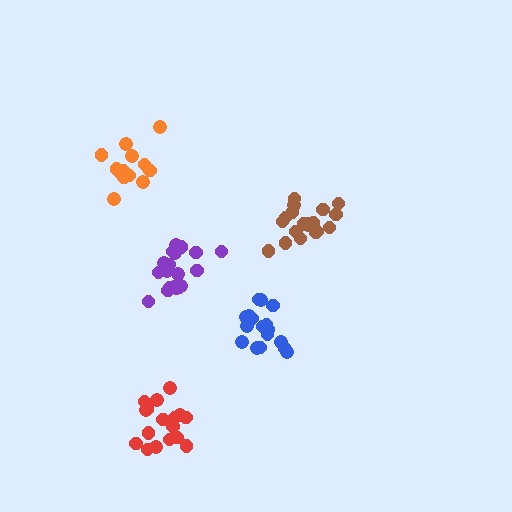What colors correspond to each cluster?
The clusters are colored: brown, purple, blue, orange, red.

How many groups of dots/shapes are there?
There are 5 groups.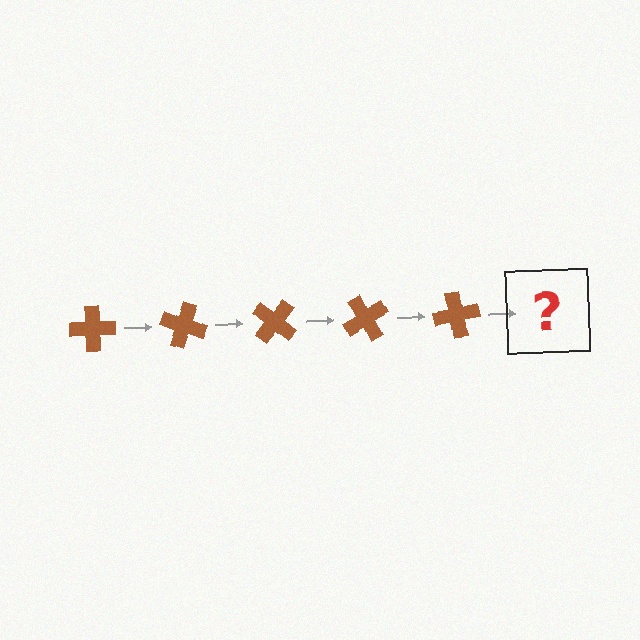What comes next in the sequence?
The next element should be a brown cross rotated 100 degrees.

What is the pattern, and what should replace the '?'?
The pattern is that the cross rotates 20 degrees each step. The '?' should be a brown cross rotated 100 degrees.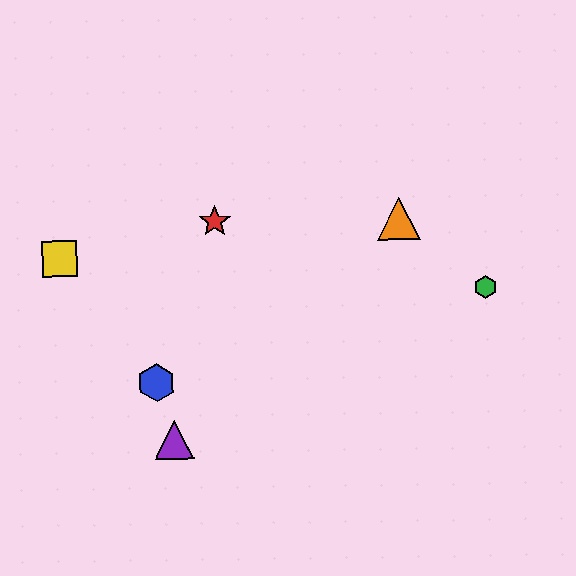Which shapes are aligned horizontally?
The red star, the orange triangle are aligned horizontally.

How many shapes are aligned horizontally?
2 shapes (the red star, the orange triangle) are aligned horizontally.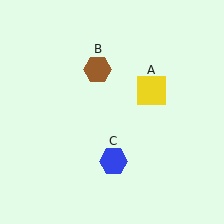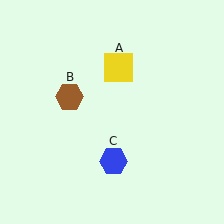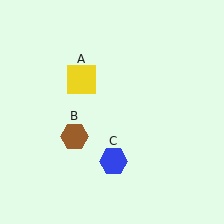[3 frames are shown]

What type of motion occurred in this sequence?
The yellow square (object A), brown hexagon (object B) rotated counterclockwise around the center of the scene.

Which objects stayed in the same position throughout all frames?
Blue hexagon (object C) remained stationary.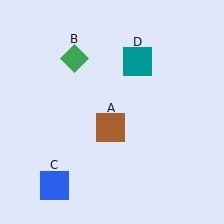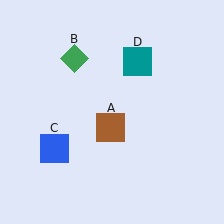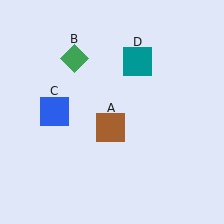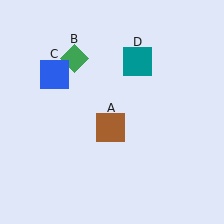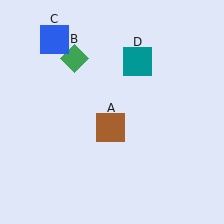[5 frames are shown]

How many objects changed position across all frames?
1 object changed position: blue square (object C).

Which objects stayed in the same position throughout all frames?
Brown square (object A) and green diamond (object B) and teal square (object D) remained stationary.